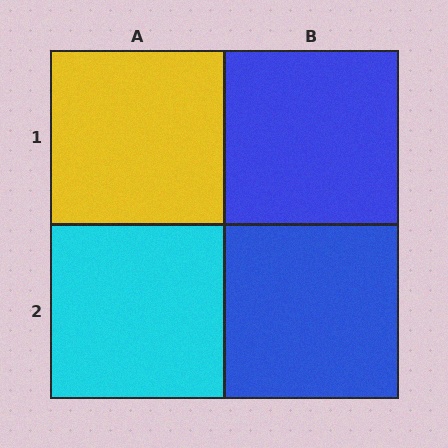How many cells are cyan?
1 cell is cyan.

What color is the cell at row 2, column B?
Blue.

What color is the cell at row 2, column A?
Cyan.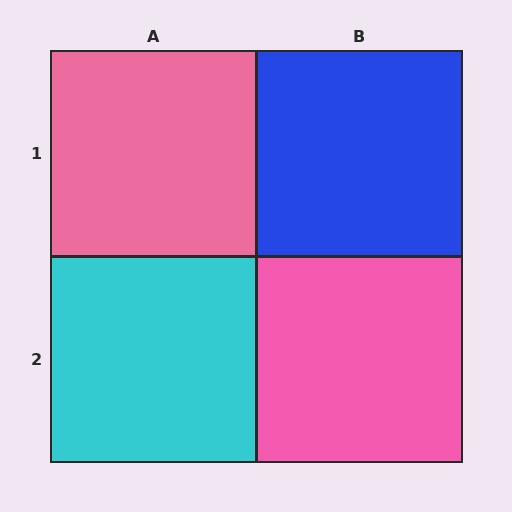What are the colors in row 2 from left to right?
Cyan, pink.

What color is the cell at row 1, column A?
Pink.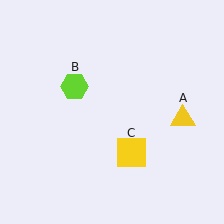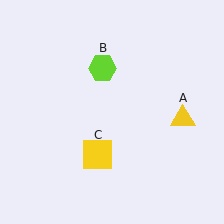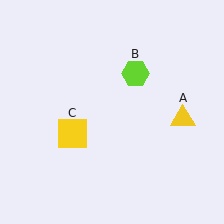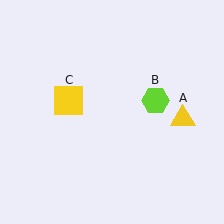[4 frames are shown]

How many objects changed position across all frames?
2 objects changed position: lime hexagon (object B), yellow square (object C).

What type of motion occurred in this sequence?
The lime hexagon (object B), yellow square (object C) rotated clockwise around the center of the scene.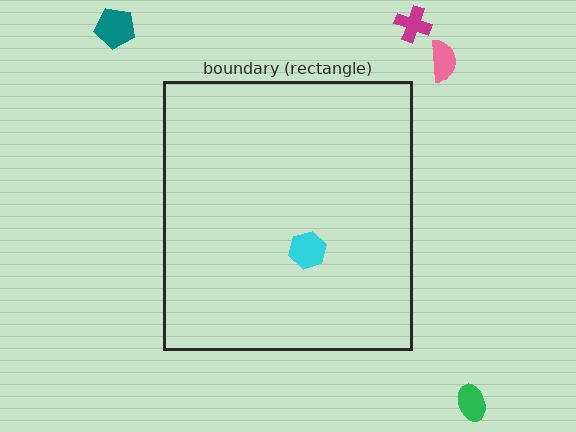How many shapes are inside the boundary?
1 inside, 4 outside.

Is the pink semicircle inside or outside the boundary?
Outside.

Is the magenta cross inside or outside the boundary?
Outside.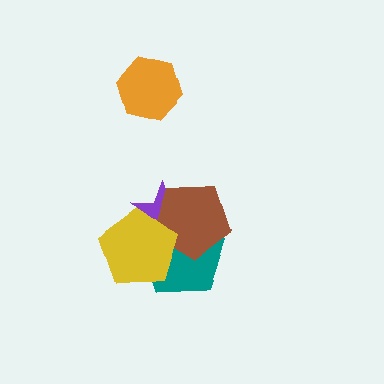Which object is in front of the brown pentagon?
The yellow pentagon is in front of the brown pentagon.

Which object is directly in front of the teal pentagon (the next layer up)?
The brown pentagon is directly in front of the teal pentagon.